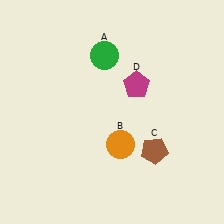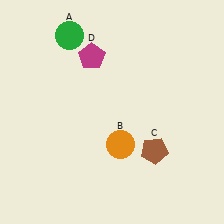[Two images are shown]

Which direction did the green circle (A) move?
The green circle (A) moved left.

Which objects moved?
The objects that moved are: the green circle (A), the magenta pentagon (D).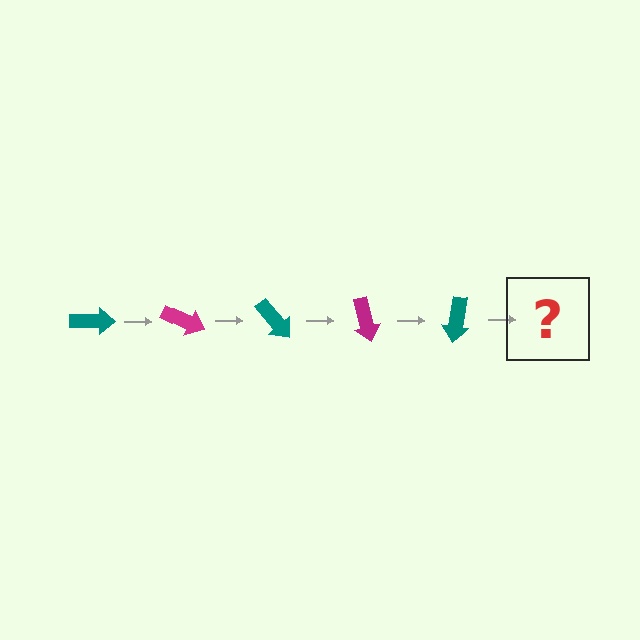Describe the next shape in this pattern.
It should be a magenta arrow, rotated 125 degrees from the start.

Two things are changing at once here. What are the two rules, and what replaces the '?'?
The two rules are that it rotates 25 degrees each step and the color cycles through teal and magenta. The '?' should be a magenta arrow, rotated 125 degrees from the start.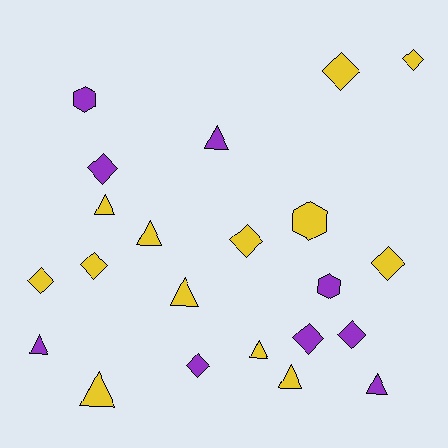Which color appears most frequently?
Yellow, with 13 objects.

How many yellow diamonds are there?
There are 6 yellow diamonds.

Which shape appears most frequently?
Diamond, with 10 objects.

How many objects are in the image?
There are 22 objects.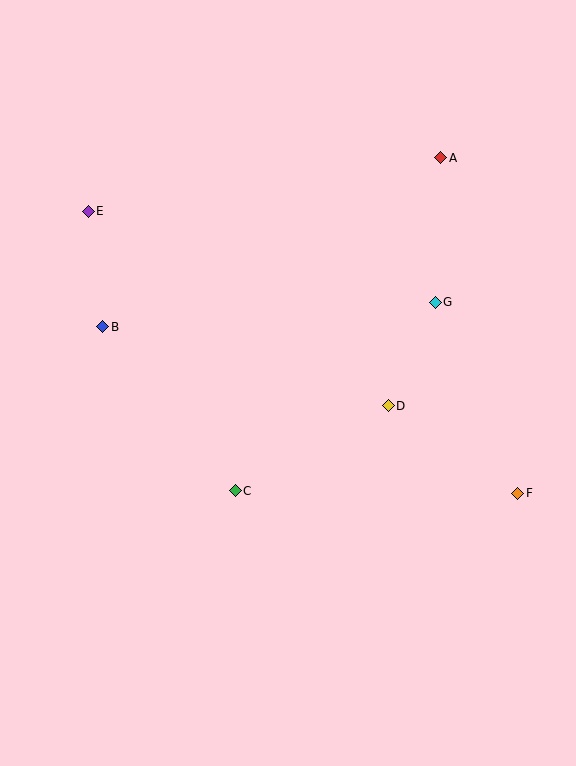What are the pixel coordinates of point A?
Point A is at (441, 158).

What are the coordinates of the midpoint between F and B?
The midpoint between F and B is at (310, 410).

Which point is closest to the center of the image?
Point D at (388, 406) is closest to the center.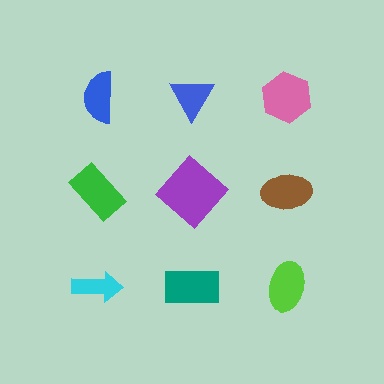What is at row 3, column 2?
A teal rectangle.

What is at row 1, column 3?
A pink hexagon.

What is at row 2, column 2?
A purple diamond.